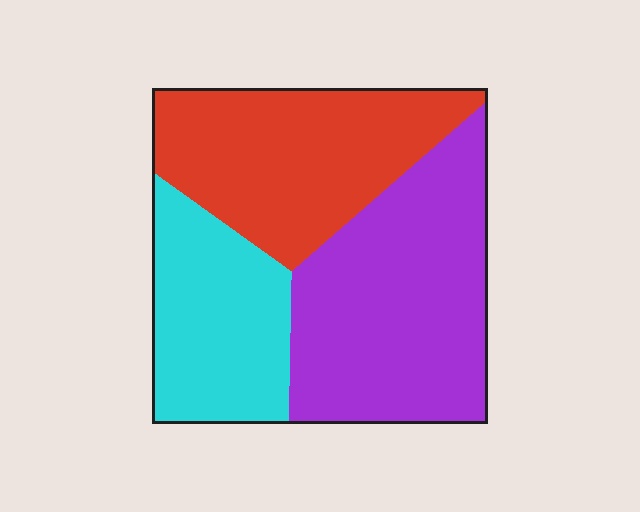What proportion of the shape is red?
Red covers 34% of the shape.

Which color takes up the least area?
Cyan, at roughly 25%.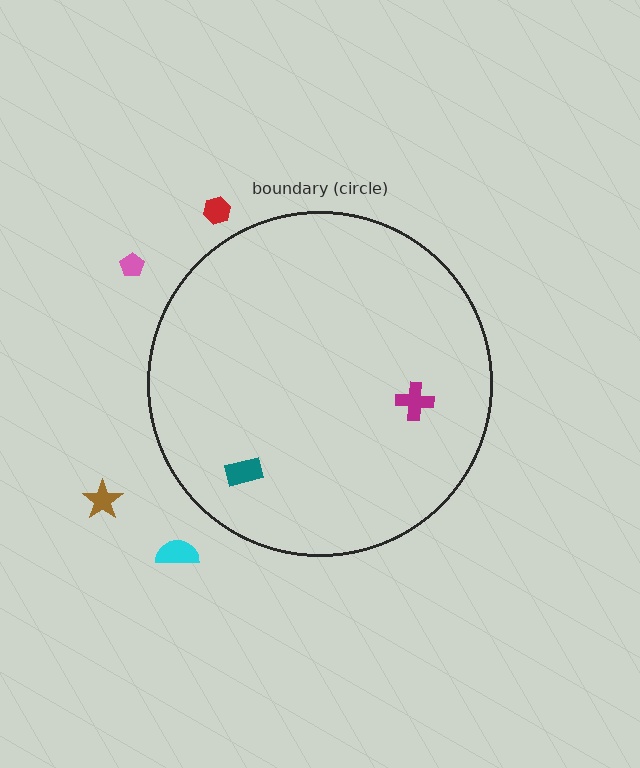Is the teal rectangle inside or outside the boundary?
Inside.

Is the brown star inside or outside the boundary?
Outside.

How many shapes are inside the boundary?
2 inside, 4 outside.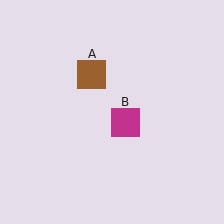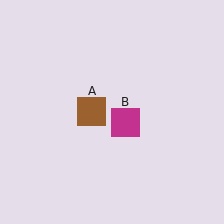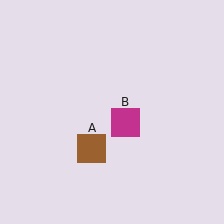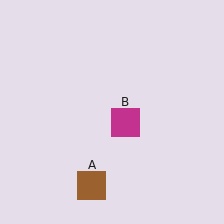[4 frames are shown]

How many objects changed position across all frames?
1 object changed position: brown square (object A).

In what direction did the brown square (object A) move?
The brown square (object A) moved down.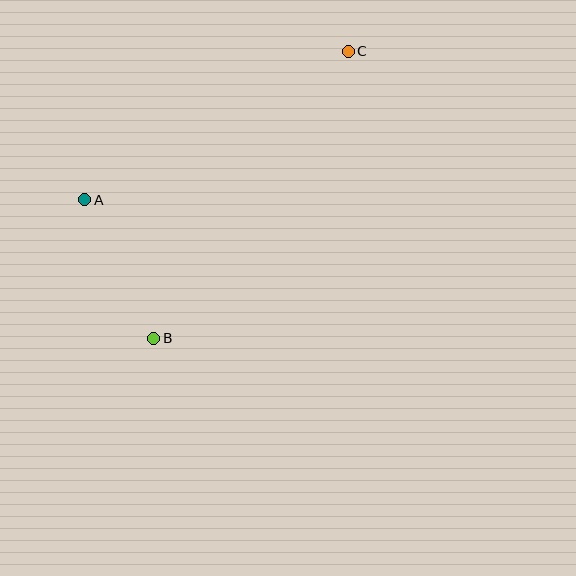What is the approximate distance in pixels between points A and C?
The distance between A and C is approximately 303 pixels.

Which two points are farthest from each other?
Points B and C are farthest from each other.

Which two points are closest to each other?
Points A and B are closest to each other.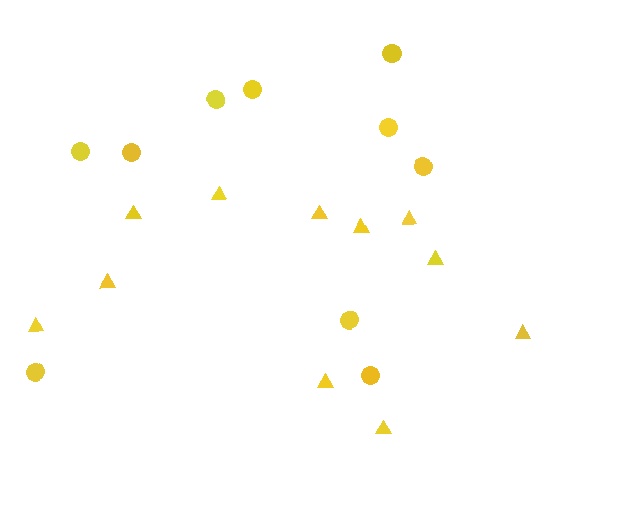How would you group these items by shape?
There are 2 groups: one group of triangles (11) and one group of circles (10).